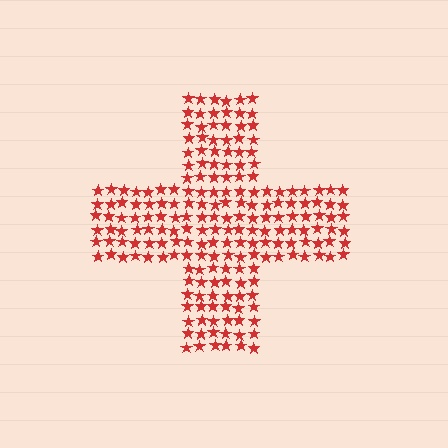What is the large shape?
The large shape is a cross.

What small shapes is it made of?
It is made of small stars.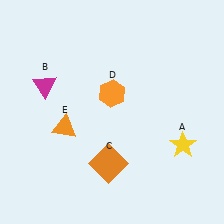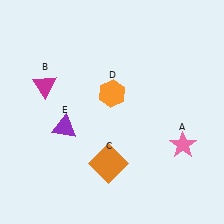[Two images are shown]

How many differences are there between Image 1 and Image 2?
There are 2 differences between the two images.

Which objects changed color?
A changed from yellow to pink. E changed from orange to purple.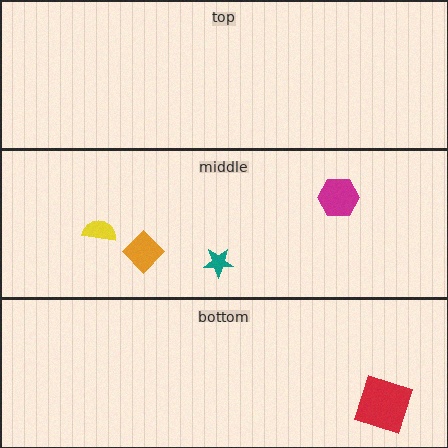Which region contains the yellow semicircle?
The middle region.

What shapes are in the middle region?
The magenta hexagon, the orange diamond, the teal star, the yellow semicircle.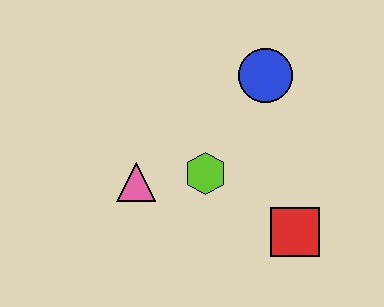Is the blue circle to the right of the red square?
No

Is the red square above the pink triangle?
No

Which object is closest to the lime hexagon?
The pink triangle is closest to the lime hexagon.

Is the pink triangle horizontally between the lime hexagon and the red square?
No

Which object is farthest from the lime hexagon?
The blue circle is farthest from the lime hexagon.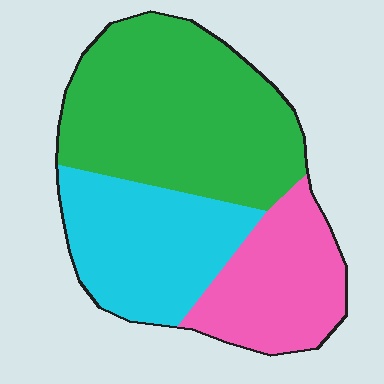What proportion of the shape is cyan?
Cyan takes up about one quarter (1/4) of the shape.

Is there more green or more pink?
Green.